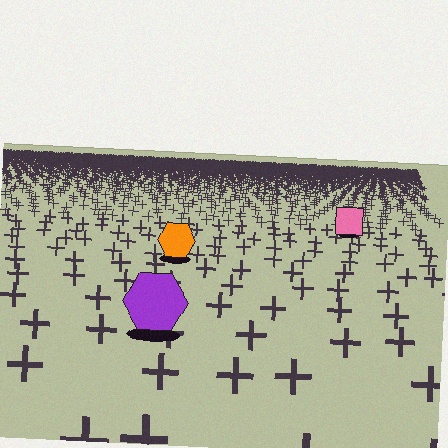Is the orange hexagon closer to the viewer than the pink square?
Yes. The orange hexagon is closer — you can tell from the texture gradient: the ground texture is coarser near it.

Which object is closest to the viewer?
The purple hexagon is closest. The texture marks near it are larger and more spread out.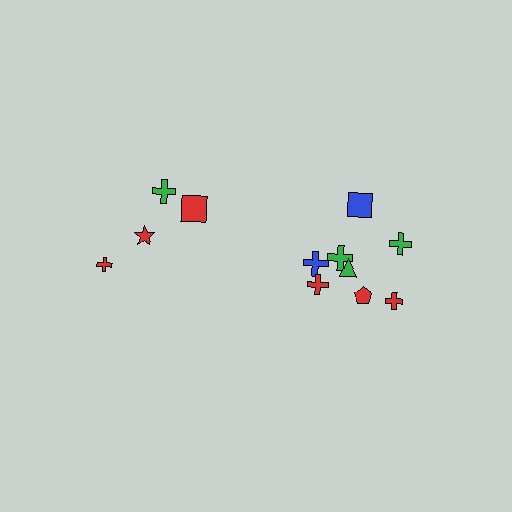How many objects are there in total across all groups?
There are 12 objects.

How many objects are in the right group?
There are 8 objects.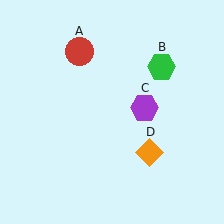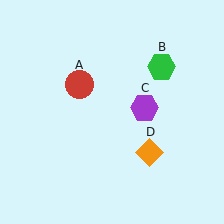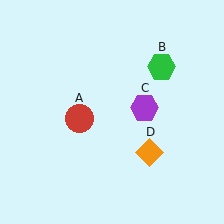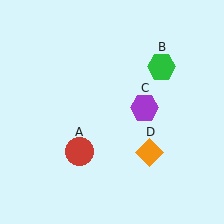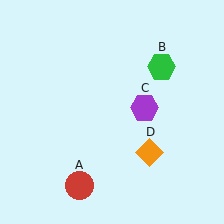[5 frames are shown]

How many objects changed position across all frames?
1 object changed position: red circle (object A).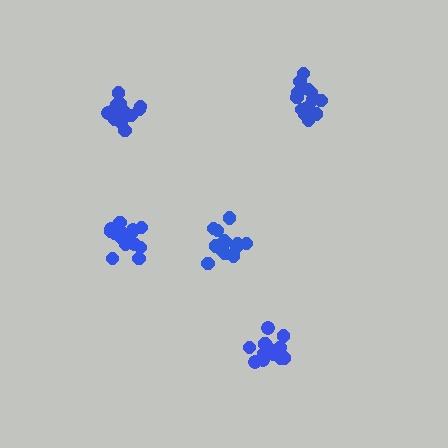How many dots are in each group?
Group 1: 16 dots, Group 2: 16 dots, Group 3: 15 dots, Group 4: 14 dots, Group 5: 15 dots (76 total).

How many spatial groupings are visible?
There are 5 spatial groupings.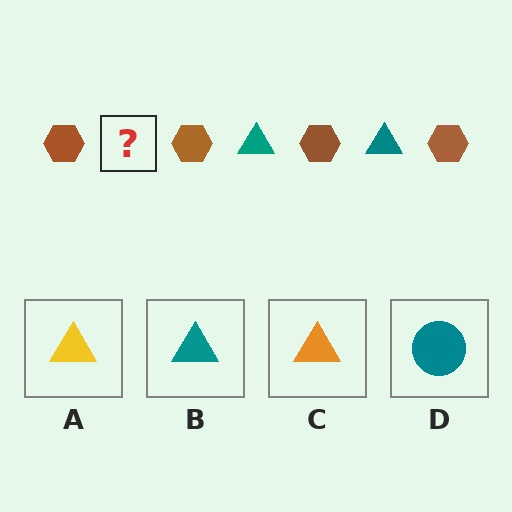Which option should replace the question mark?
Option B.